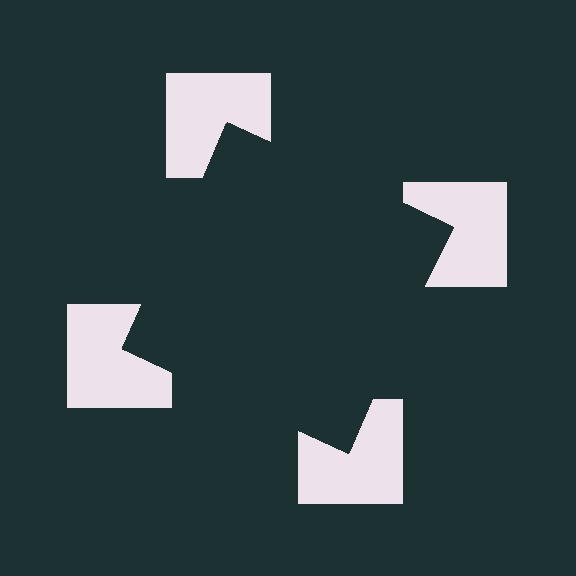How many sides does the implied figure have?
4 sides.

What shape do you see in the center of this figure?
An illusory square — its edges are inferred from the aligned wedge cuts in the notched squares, not physically drawn.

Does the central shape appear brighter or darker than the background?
It typically appears slightly darker than the background, even though no actual brightness change is drawn.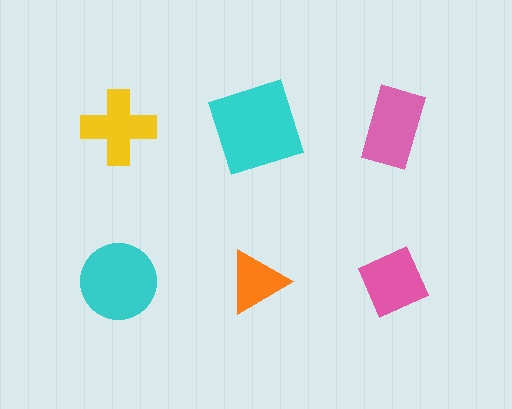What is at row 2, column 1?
A cyan circle.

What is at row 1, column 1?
A yellow cross.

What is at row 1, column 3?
A pink rectangle.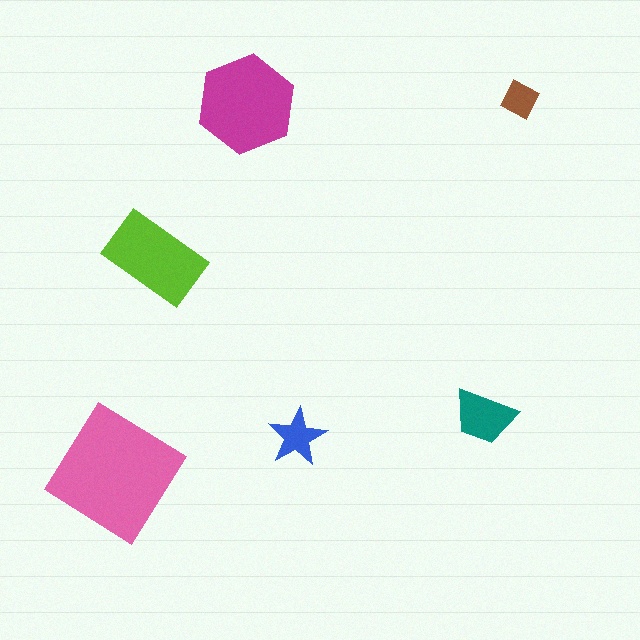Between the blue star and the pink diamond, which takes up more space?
The pink diamond.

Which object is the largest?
The pink diamond.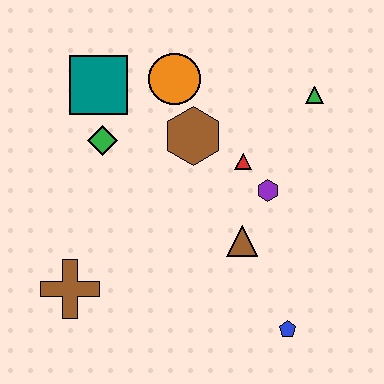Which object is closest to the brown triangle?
The purple hexagon is closest to the brown triangle.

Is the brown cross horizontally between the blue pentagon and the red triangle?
No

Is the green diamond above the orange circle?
No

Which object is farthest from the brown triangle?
The teal square is farthest from the brown triangle.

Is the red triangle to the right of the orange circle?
Yes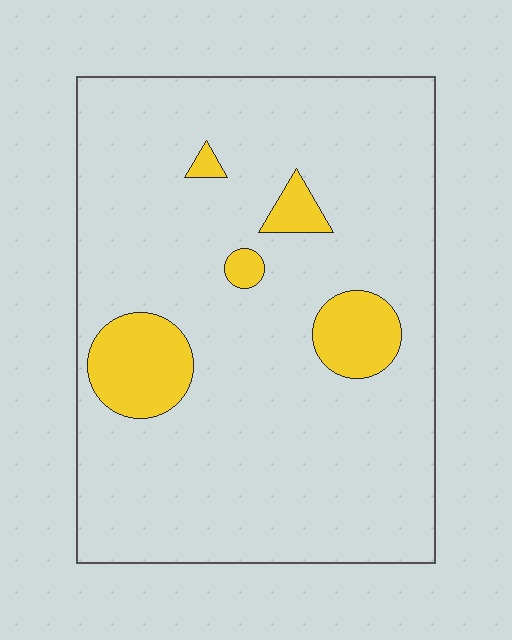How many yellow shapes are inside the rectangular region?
5.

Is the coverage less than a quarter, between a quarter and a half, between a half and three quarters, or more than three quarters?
Less than a quarter.